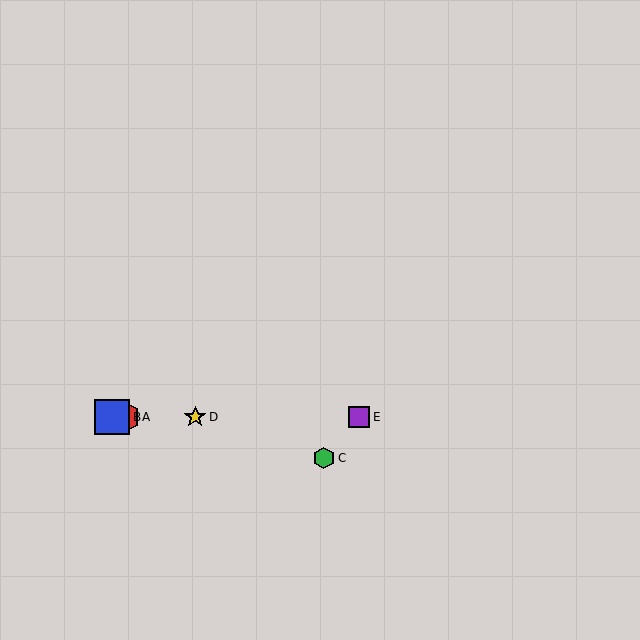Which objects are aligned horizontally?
Objects A, B, D, E are aligned horizontally.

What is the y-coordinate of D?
Object D is at y≈417.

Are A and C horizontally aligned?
No, A is at y≈417 and C is at y≈458.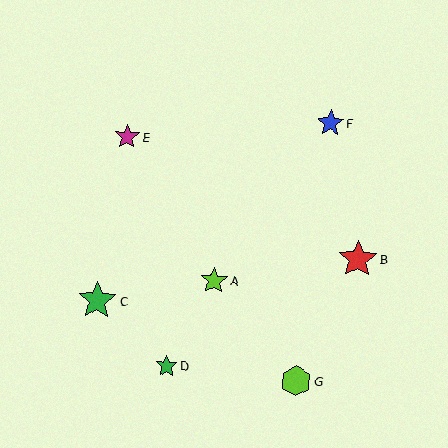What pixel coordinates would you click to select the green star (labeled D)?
Click at (166, 366) to select the green star D.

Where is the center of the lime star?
The center of the lime star is at (214, 281).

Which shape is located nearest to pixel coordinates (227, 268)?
The lime star (labeled A) at (214, 281) is nearest to that location.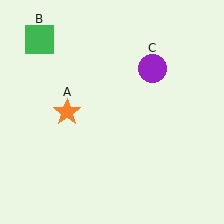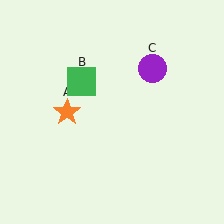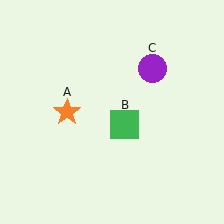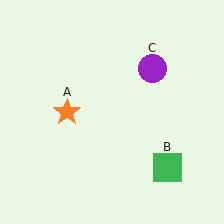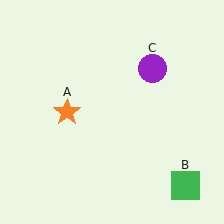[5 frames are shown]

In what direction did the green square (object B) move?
The green square (object B) moved down and to the right.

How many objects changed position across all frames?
1 object changed position: green square (object B).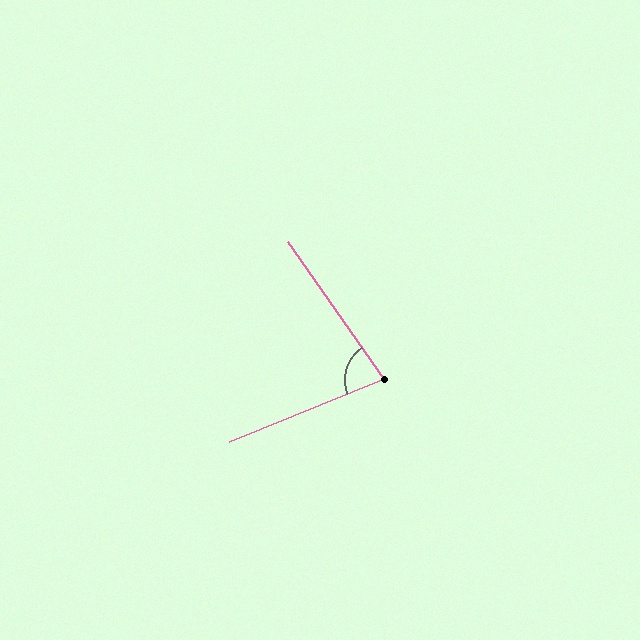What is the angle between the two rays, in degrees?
Approximately 77 degrees.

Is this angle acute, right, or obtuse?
It is acute.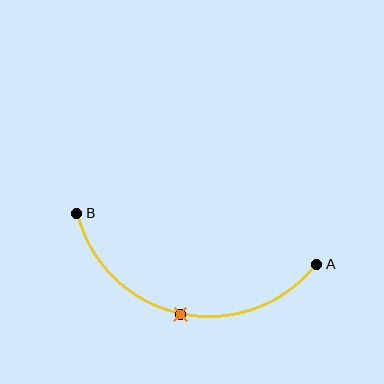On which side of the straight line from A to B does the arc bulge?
The arc bulges below the straight line connecting A and B.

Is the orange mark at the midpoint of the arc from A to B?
Yes. The orange mark lies on the arc at equal arc-length from both A and B — it is the arc midpoint.